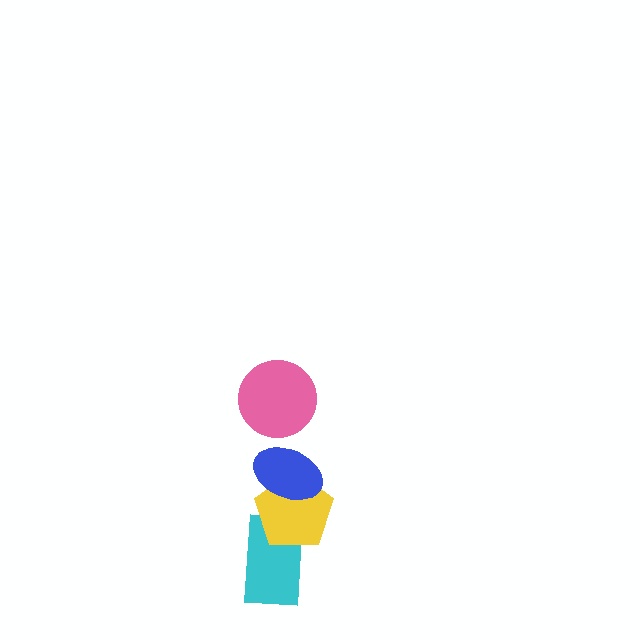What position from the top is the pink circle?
The pink circle is 1st from the top.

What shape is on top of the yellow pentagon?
The blue ellipse is on top of the yellow pentagon.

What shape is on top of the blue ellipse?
The pink circle is on top of the blue ellipse.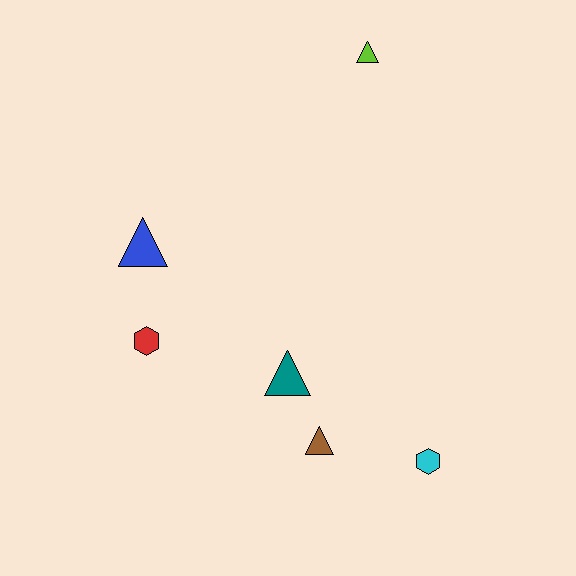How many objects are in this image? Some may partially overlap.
There are 6 objects.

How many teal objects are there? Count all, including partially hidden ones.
There is 1 teal object.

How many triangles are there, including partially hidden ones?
There are 4 triangles.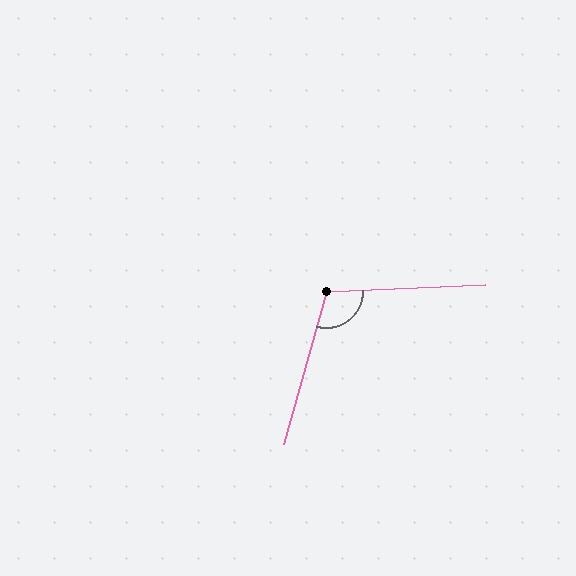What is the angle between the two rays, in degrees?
Approximately 109 degrees.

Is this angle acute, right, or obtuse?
It is obtuse.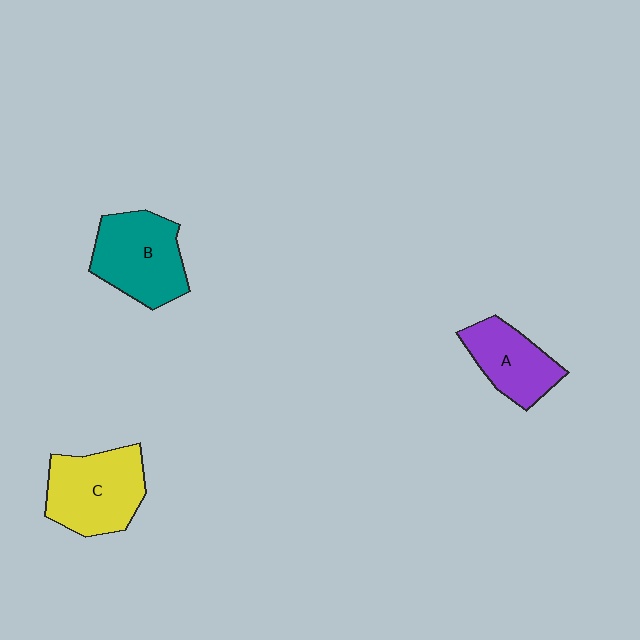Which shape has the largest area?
Shape C (yellow).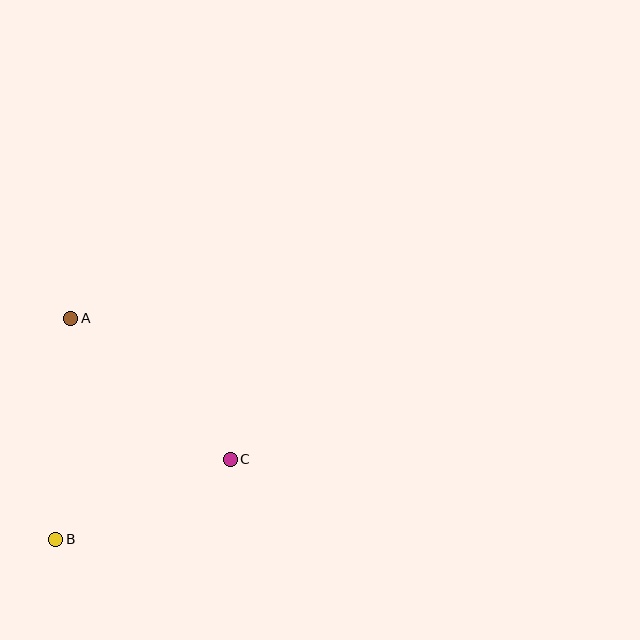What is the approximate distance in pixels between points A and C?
The distance between A and C is approximately 213 pixels.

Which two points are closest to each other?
Points B and C are closest to each other.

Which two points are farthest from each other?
Points A and B are farthest from each other.